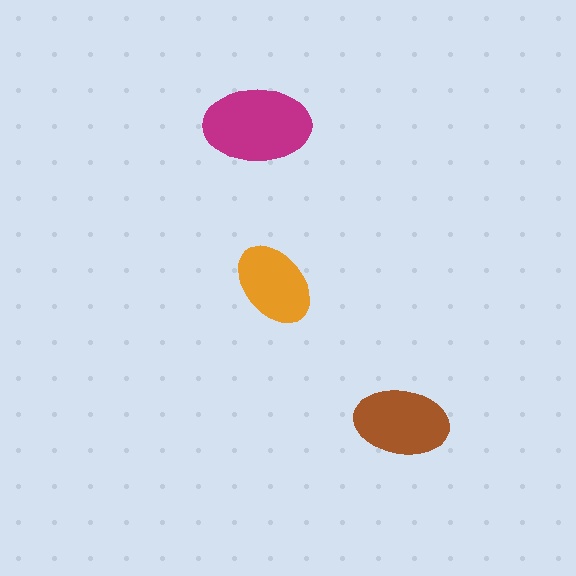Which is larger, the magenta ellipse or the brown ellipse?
The magenta one.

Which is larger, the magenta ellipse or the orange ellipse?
The magenta one.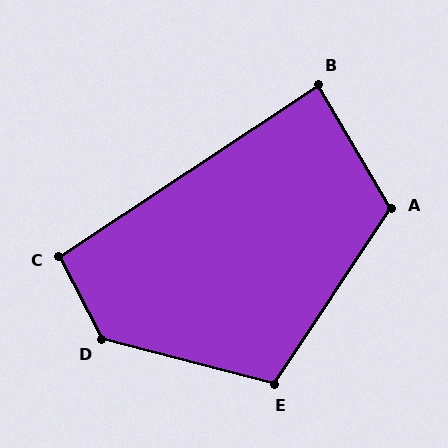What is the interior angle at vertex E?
Approximately 109 degrees (obtuse).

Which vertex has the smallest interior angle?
B, at approximately 87 degrees.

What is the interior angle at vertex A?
Approximately 116 degrees (obtuse).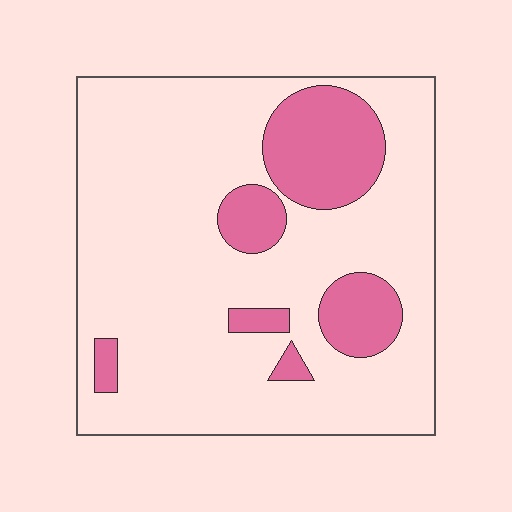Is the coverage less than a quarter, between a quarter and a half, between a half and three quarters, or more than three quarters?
Less than a quarter.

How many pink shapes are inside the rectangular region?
6.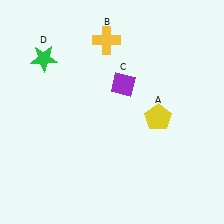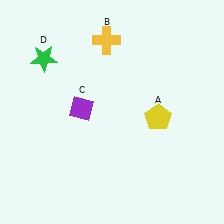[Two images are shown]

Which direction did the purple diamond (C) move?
The purple diamond (C) moved left.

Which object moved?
The purple diamond (C) moved left.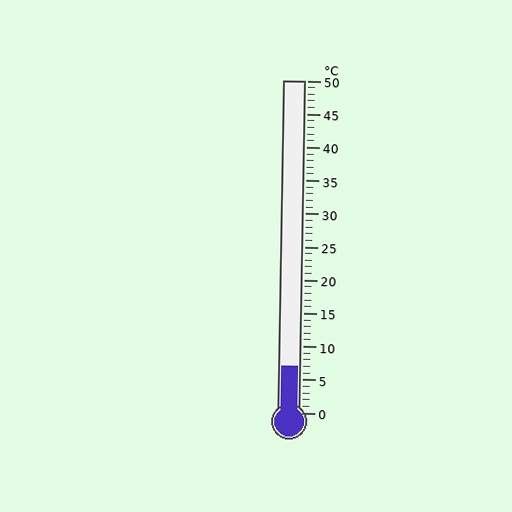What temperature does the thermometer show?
The thermometer shows approximately 7°C.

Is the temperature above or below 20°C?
The temperature is below 20°C.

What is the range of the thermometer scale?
The thermometer scale ranges from 0°C to 50°C.